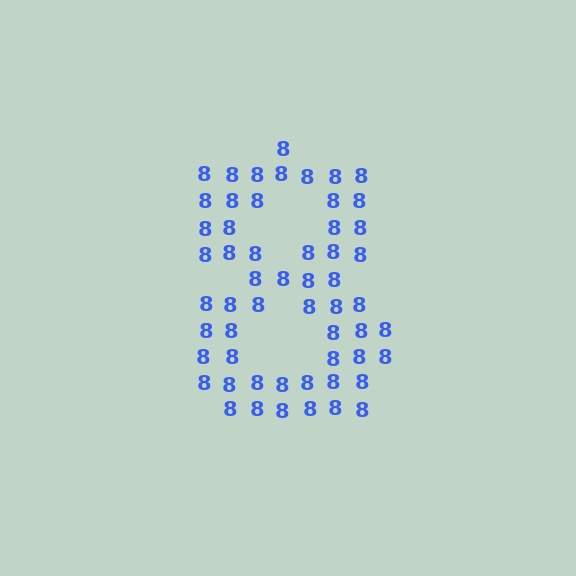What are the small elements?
The small elements are digit 8's.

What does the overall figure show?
The overall figure shows the digit 8.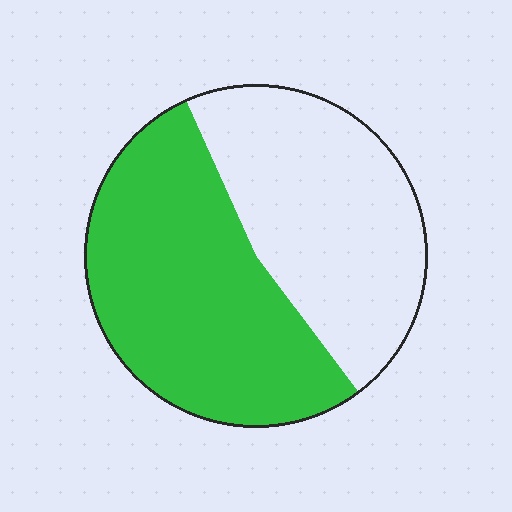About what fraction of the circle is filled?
About one half (1/2).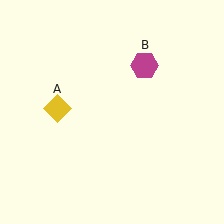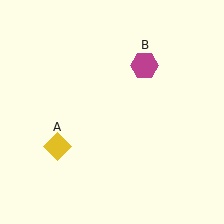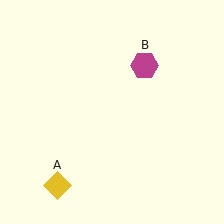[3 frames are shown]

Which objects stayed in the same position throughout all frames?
Magenta hexagon (object B) remained stationary.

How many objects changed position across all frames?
1 object changed position: yellow diamond (object A).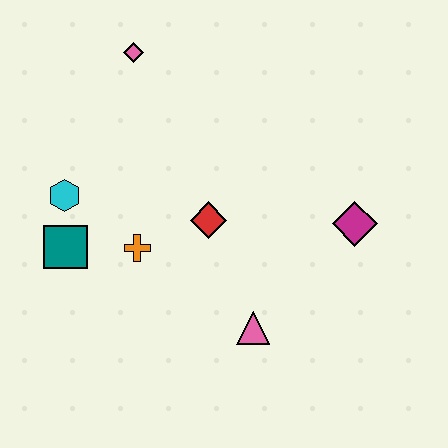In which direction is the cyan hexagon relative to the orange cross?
The cyan hexagon is to the left of the orange cross.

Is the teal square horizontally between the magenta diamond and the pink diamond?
No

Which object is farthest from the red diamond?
The pink diamond is farthest from the red diamond.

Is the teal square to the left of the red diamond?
Yes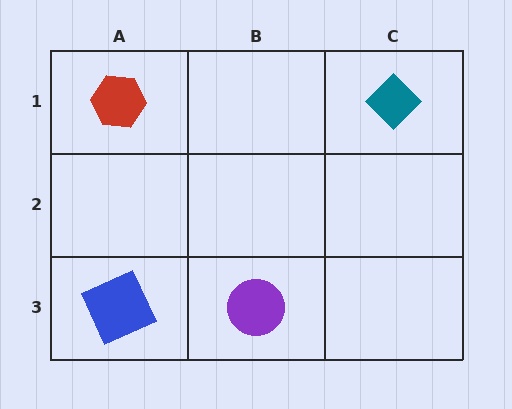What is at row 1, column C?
A teal diamond.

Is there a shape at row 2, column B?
No, that cell is empty.